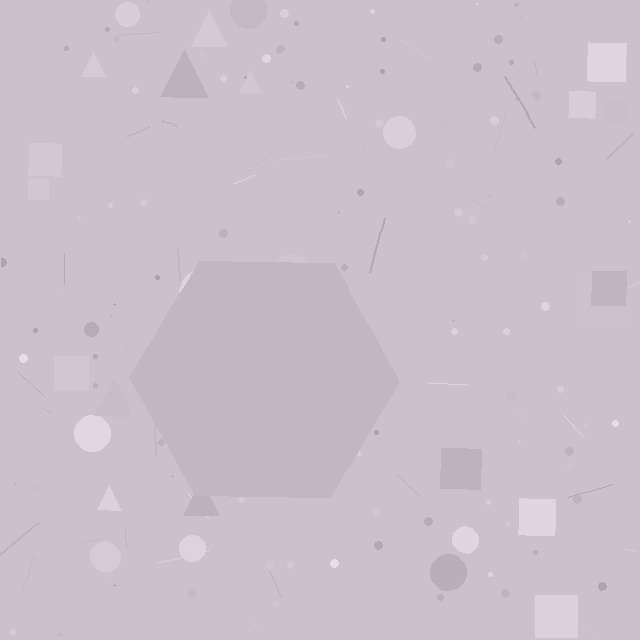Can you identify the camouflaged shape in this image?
The camouflaged shape is a hexagon.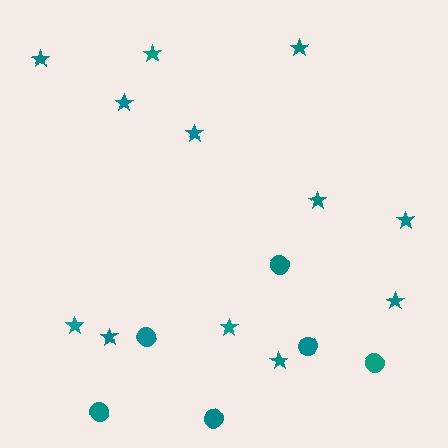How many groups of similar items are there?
There are 2 groups: one group of circles (6) and one group of stars (12).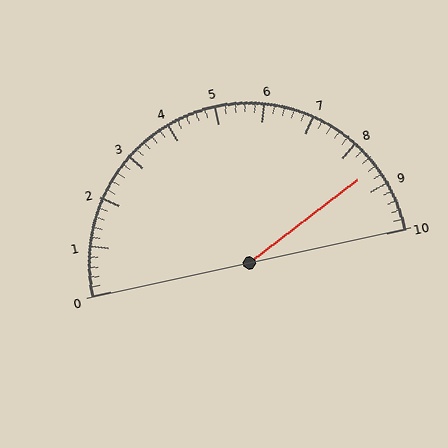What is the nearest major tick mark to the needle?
The nearest major tick mark is 9.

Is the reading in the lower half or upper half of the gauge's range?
The reading is in the upper half of the range (0 to 10).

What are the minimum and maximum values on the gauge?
The gauge ranges from 0 to 10.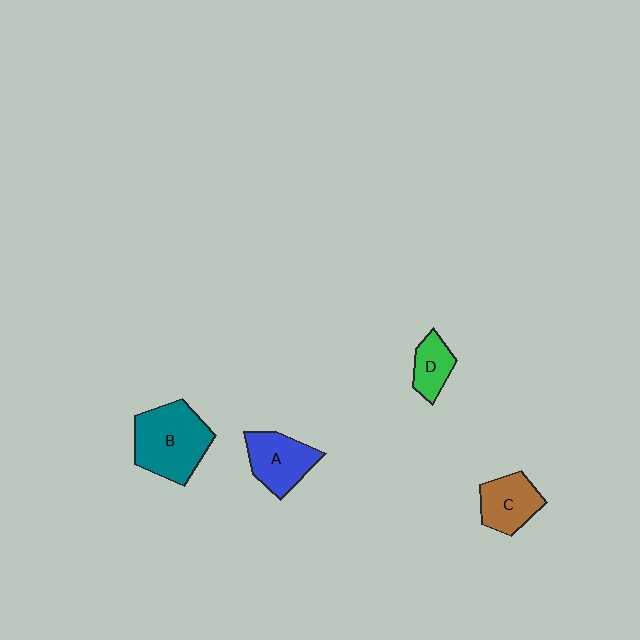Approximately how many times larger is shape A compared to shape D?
Approximately 1.6 times.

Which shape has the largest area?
Shape B (teal).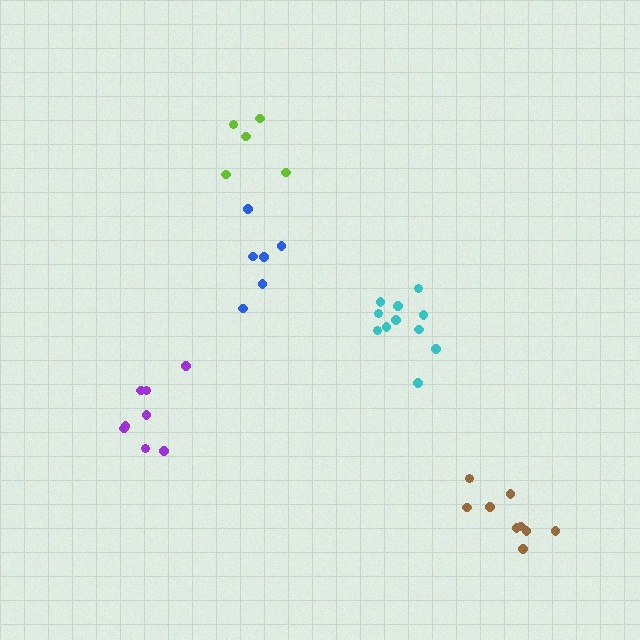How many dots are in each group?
Group 1: 11 dots, Group 2: 9 dots, Group 3: 5 dots, Group 4: 8 dots, Group 5: 6 dots (39 total).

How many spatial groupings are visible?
There are 5 spatial groupings.